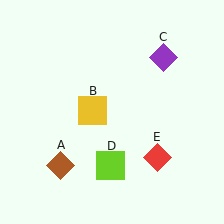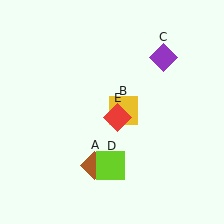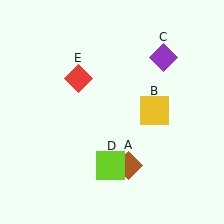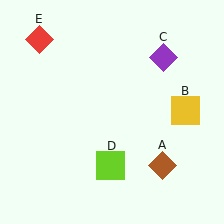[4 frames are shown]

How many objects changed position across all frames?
3 objects changed position: brown diamond (object A), yellow square (object B), red diamond (object E).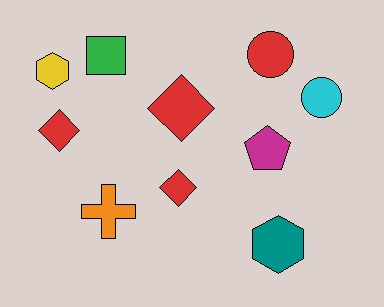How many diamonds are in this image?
There are 3 diamonds.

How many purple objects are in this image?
There are no purple objects.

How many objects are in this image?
There are 10 objects.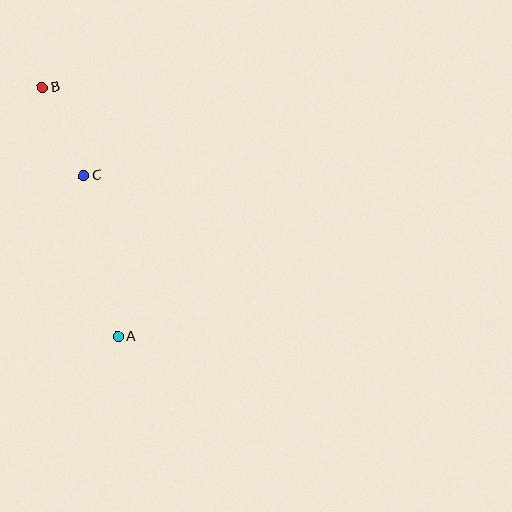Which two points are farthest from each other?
Points A and B are farthest from each other.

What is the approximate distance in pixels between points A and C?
The distance between A and C is approximately 164 pixels.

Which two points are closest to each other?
Points B and C are closest to each other.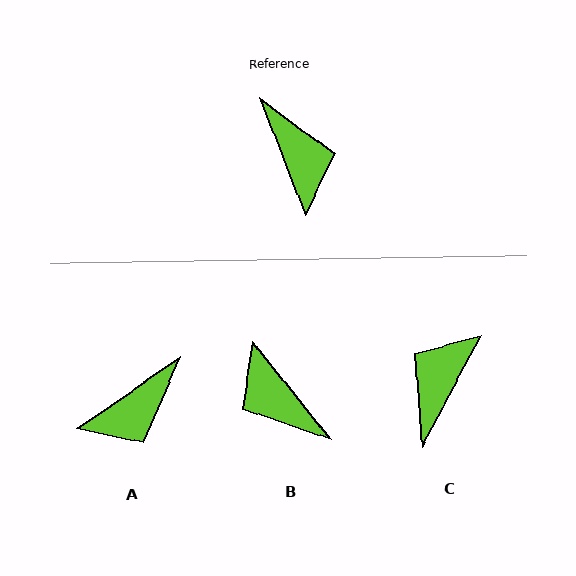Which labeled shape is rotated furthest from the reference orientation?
B, about 163 degrees away.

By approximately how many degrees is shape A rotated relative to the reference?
Approximately 76 degrees clockwise.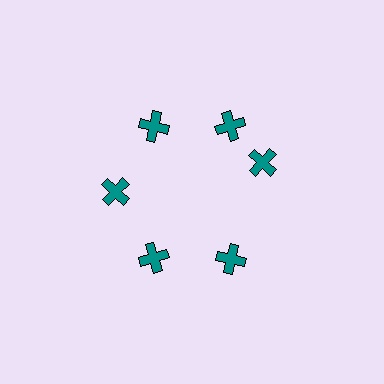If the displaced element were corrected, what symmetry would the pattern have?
It would have 6-fold rotational symmetry — the pattern would map onto itself every 60 degrees.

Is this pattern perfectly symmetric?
No. The 6 teal crosses are arranged in a ring, but one element near the 3 o'clock position is rotated out of alignment along the ring, breaking the 6-fold rotational symmetry.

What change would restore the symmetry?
The symmetry would be restored by rotating it back into even spacing with its neighbors so that all 6 crosses sit at equal angles and equal distance from the center.